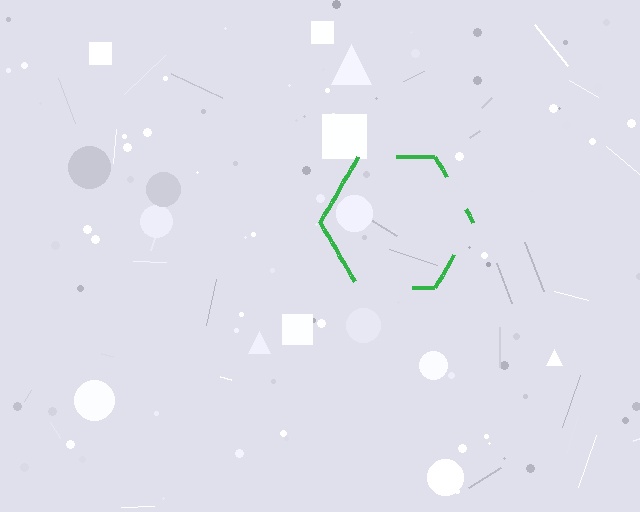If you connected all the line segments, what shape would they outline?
They would outline a hexagon.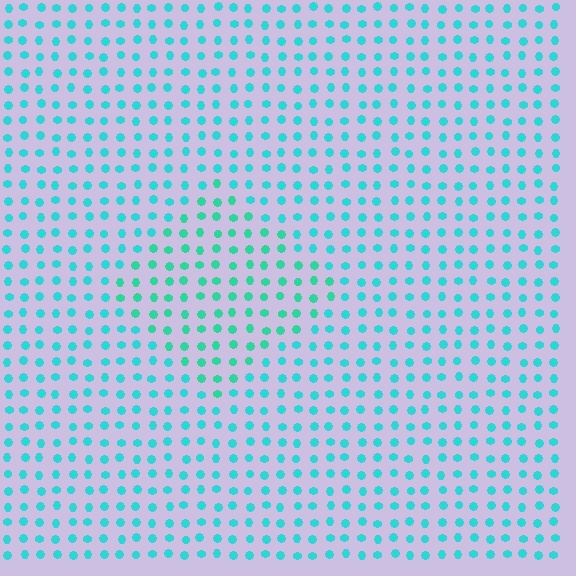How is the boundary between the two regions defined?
The boundary is defined purely by a slight shift in hue (about 22 degrees). Spacing, size, and orientation are identical on both sides.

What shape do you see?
I see a diamond.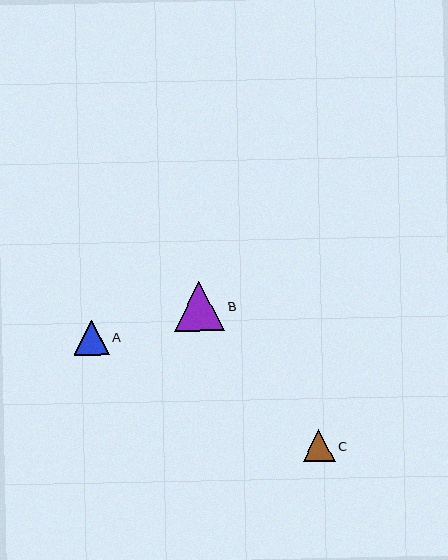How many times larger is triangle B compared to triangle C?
Triangle B is approximately 1.6 times the size of triangle C.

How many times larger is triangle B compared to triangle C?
Triangle B is approximately 1.6 times the size of triangle C.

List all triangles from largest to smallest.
From largest to smallest: B, A, C.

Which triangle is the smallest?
Triangle C is the smallest with a size of approximately 32 pixels.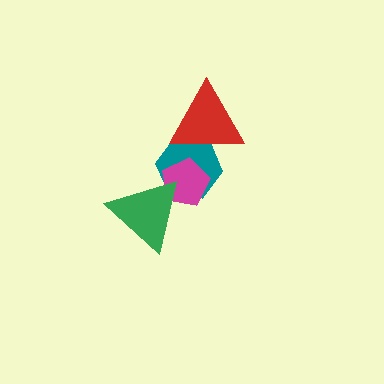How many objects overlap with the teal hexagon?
3 objects overlap with the teal hexagon.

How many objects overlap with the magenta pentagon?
2 objects overlap with the magenta pentagon.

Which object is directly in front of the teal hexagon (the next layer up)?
The magenta pentagon is directly in front of the teal hexagon.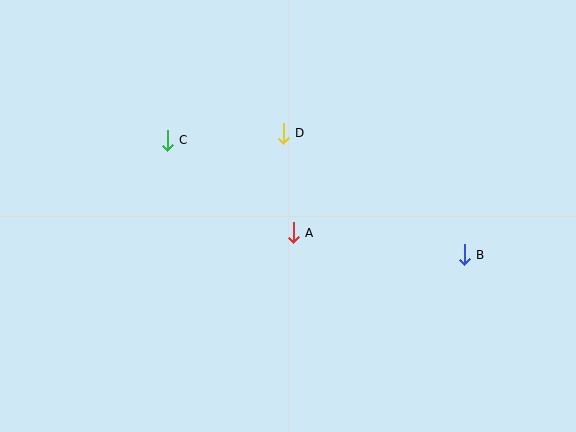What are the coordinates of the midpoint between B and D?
The midpoint between B and D is at (374, 194).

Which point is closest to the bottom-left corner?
Point C is closest to the bottom-left corner.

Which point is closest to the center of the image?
Point A at (293, 233) is closest to the center.